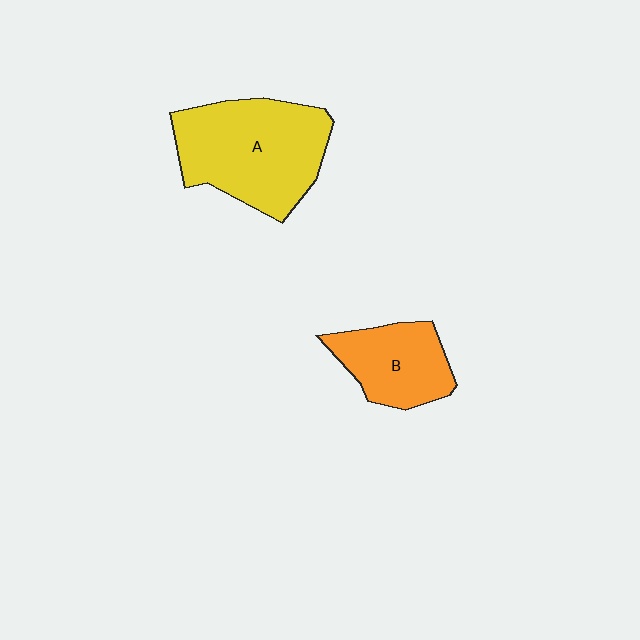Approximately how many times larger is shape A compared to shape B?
Approximately 1.7 times.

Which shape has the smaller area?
Shape B (orange).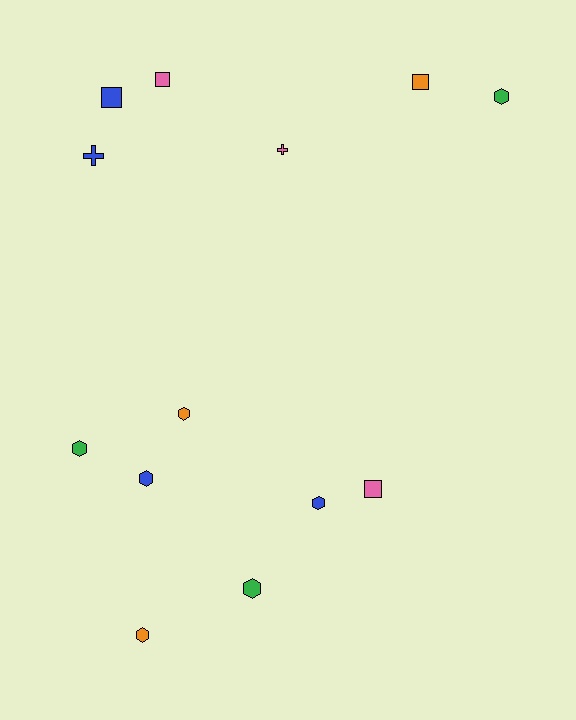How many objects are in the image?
There are 13 objects.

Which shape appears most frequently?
Hexagon, with 7 objects.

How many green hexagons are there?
There are 3 green hexagons.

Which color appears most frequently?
Blue, with 4 objects.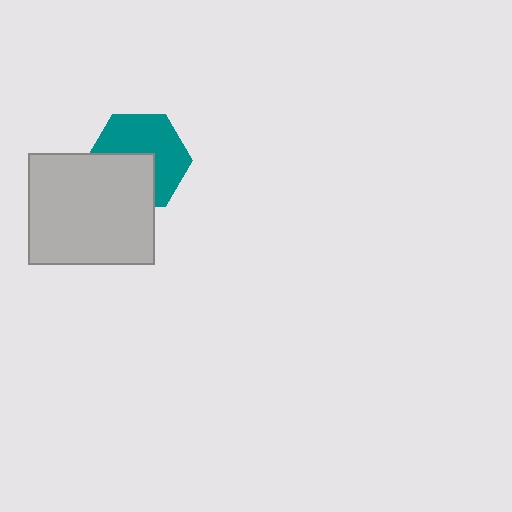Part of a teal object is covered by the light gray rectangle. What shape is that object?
It is a hexagon.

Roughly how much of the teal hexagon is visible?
About half of it is visible (roughly 58%).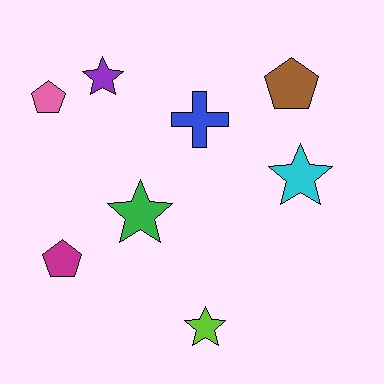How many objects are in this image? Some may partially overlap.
There are 8 objects.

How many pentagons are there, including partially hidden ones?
There are 3 pentagons.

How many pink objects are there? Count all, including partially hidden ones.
There is 1 pink object.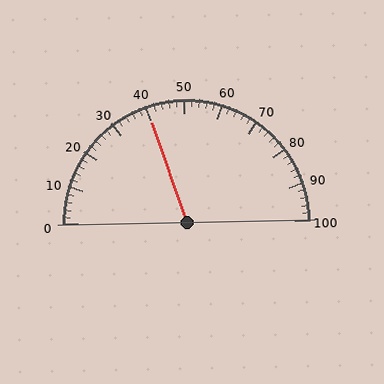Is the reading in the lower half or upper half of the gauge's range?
The reading is in the lower half of the range (0 to 100).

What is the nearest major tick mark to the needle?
The nearest major tick mark is 40.